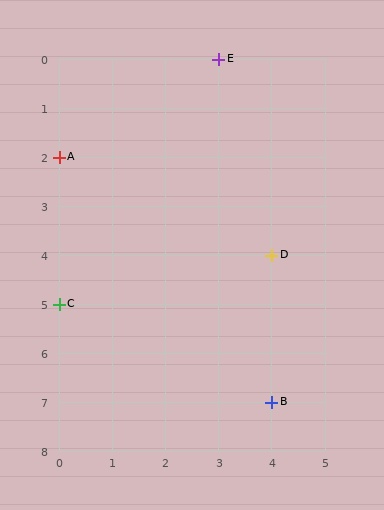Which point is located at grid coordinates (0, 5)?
Point C is at (0, 5).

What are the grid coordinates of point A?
Point A is at grid coordinates (0, 2).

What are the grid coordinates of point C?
Point C is at grid coordinates (0, 5).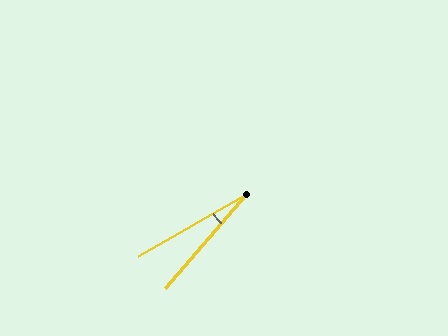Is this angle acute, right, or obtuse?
It is acute.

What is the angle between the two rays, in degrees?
Approximately 19 degrees.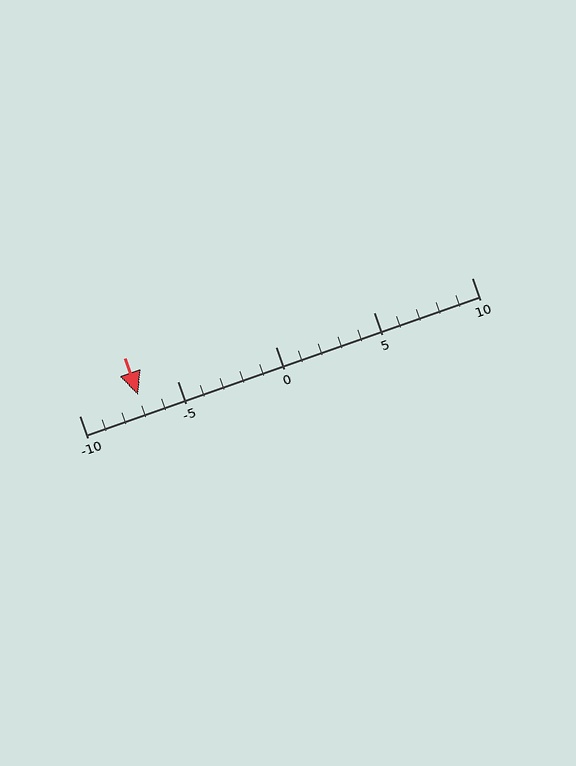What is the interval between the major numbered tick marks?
The major tick marks are spaced 5 units apart.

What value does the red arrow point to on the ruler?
The red arrow points to approximately -7.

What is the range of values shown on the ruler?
The ruler shows values from -10 to 10.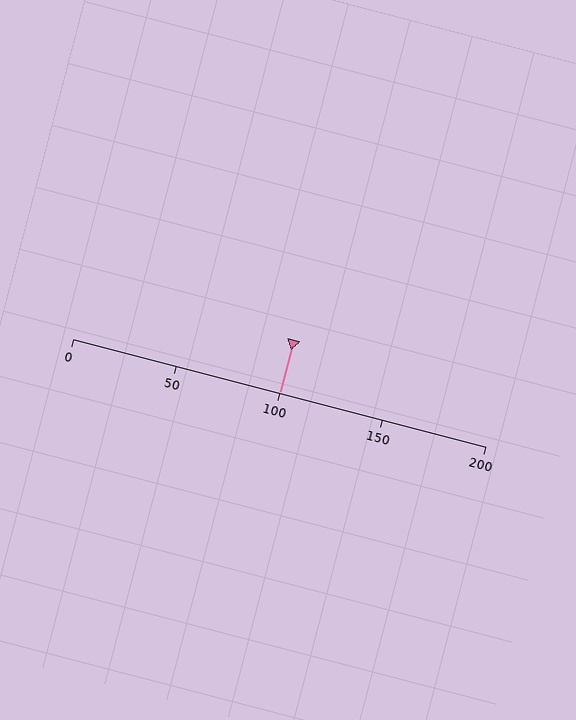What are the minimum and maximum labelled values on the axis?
The axis runs from 0 to 200.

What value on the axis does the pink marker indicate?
The marker indicates approximately 100.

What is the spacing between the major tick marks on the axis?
The major ticks are spaced 50 apart.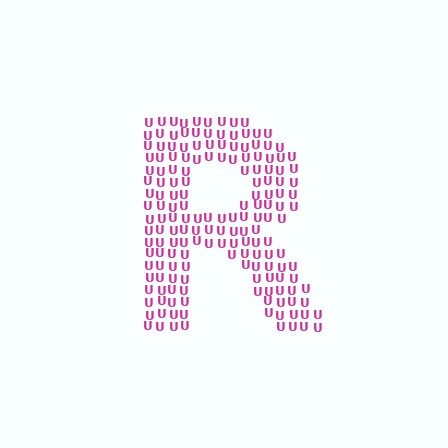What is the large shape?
The large shape is the letter R.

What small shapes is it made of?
It is made of small letter U's.